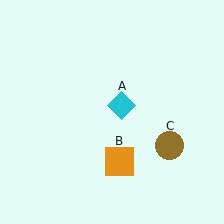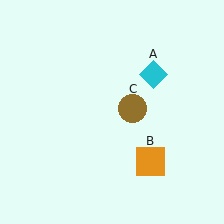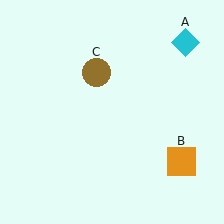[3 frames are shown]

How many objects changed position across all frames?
3 objects changed position: cyan diamond (object A), orange square (object B), brown circle (object C).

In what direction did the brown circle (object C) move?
The brown circle (object C) moved up and to the left.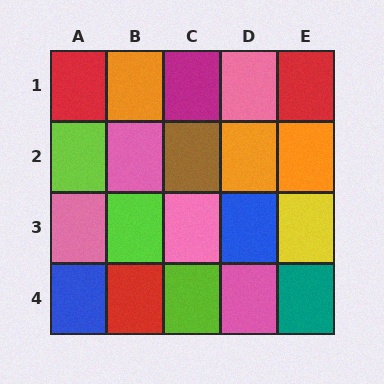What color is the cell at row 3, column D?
Blue.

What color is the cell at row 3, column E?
Yellow.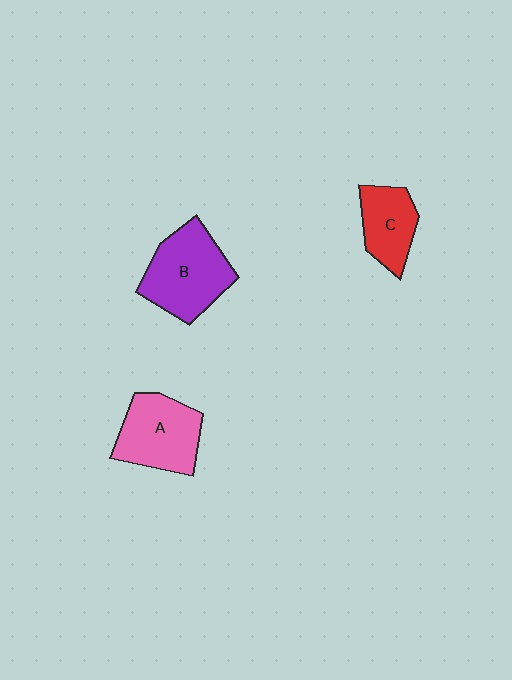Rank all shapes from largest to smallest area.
From largest to smallest: B (purple), A (pink), C (red).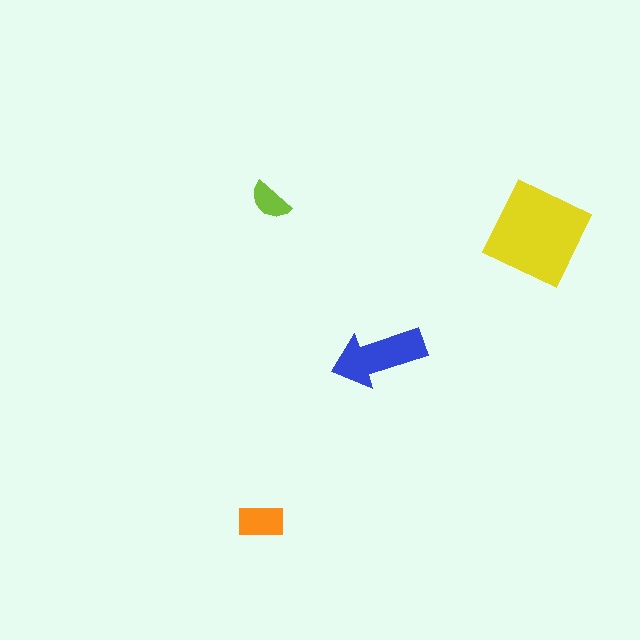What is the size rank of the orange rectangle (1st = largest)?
3rd.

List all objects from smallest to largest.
The lime semicircle, the orange rectangle, the blue arrow, the yellow diamond.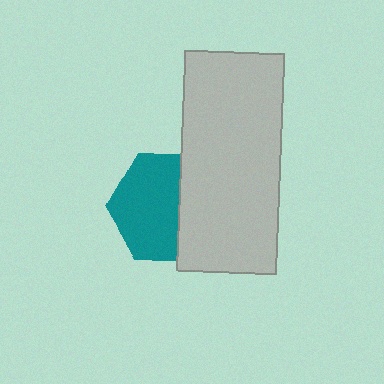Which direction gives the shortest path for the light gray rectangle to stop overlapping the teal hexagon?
Moving right gives the shortest separation.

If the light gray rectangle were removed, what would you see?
You would see the complete teal hexagon.